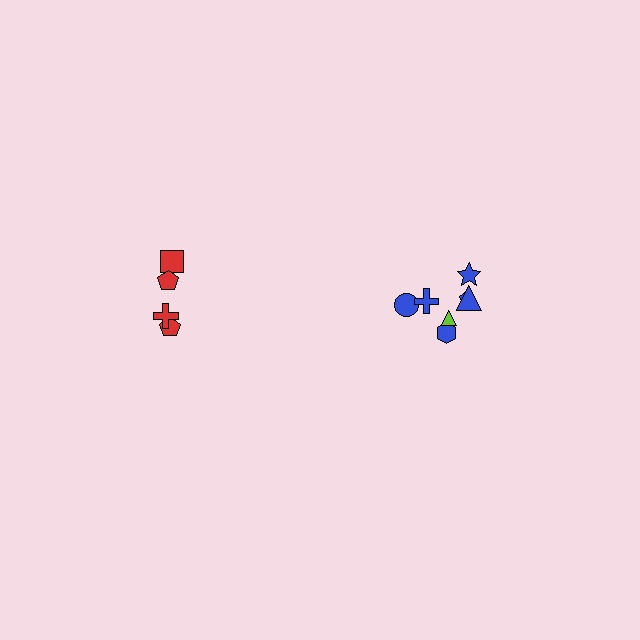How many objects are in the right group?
There are 7 objects.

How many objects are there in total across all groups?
There are 11 objects.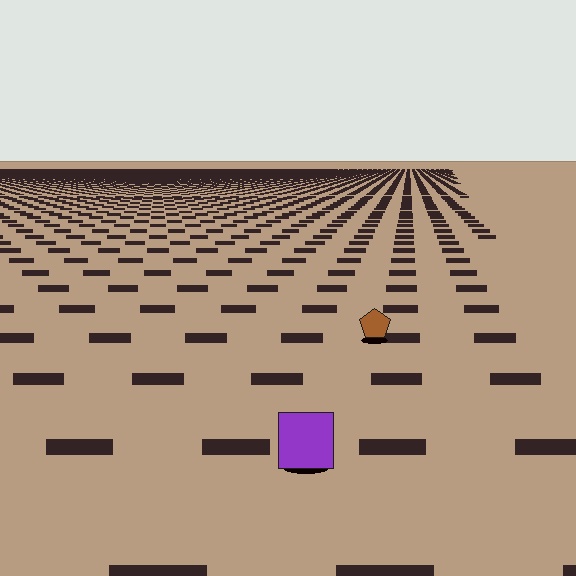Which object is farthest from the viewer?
The brown pentagon is farthest from the viewer. It appears smaller and the ground texture around it is denser.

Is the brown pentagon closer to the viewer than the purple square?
No. The purple square is closer — you can tell from the texture gradient: the ground texture is coarser near it.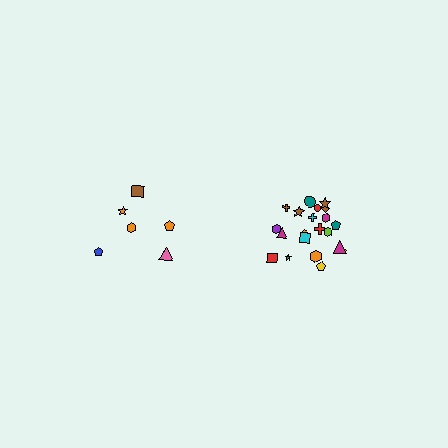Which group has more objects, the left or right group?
The right group.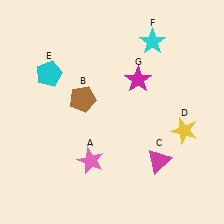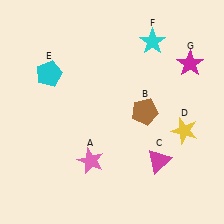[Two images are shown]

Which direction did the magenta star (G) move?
The magenta star (G) moved right.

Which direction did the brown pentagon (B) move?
The brown pentagon (B) moved right.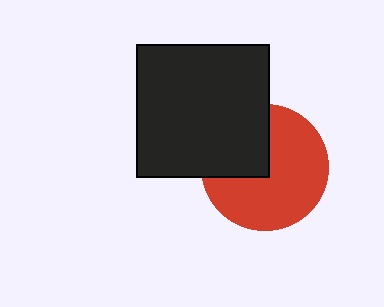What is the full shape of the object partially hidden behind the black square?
The partially hidden object is a red circle.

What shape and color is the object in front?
The object in front is a black square.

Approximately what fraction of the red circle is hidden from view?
Roughly 33% of the red circle is hidden behind the black square.